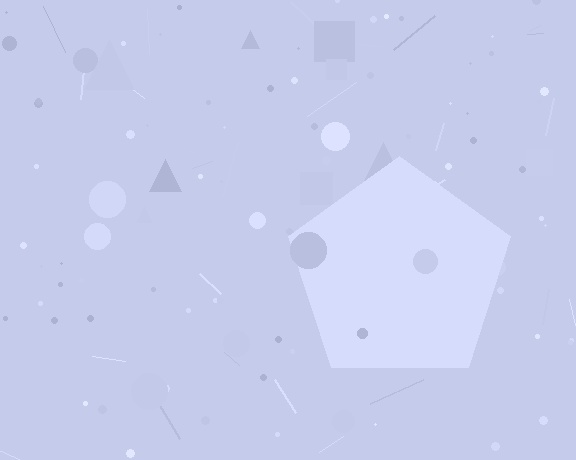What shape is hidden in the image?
A pentagon is hidden in the image.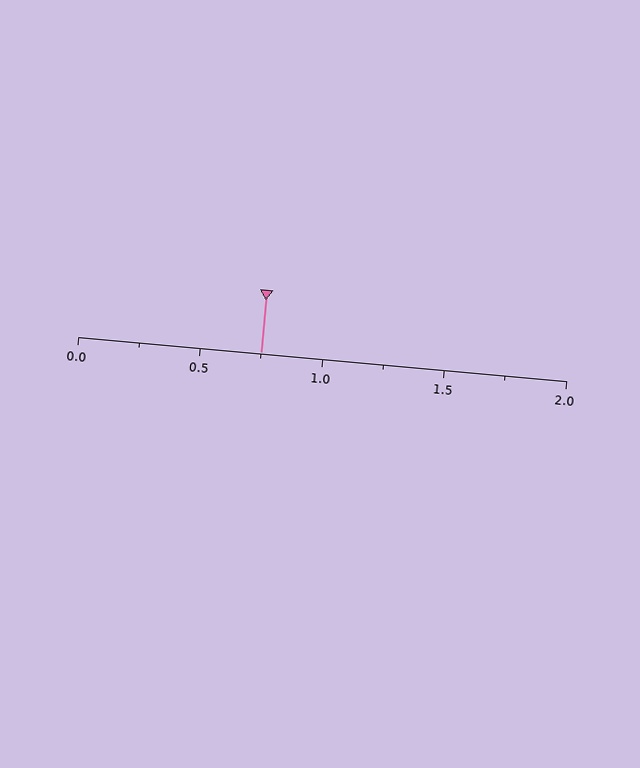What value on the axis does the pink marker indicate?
The marker indicates approximately 0.75.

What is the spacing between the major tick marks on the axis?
The major ticks are spaced 0.5 apart.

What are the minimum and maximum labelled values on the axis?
The axis runs from 0.0 to 2.0.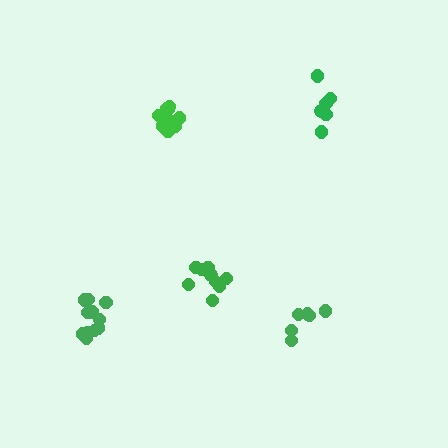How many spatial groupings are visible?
There are 5 spatial groupings.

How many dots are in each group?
Group 1: 6 dots, Group 2: 6 dots, Group 3: 9 dots, Group 4: 11 dots, Group 5: 11 dots (43 total).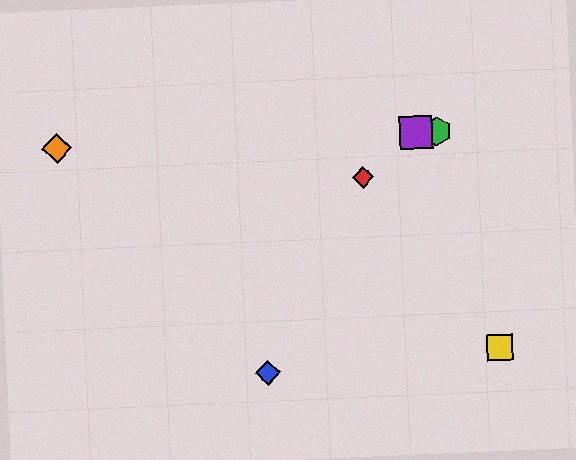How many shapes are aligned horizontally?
3 shapes (the green hexagon, the purple square, the orange diamond) are aligned horizontally.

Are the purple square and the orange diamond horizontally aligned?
Yes, both are at y≈133.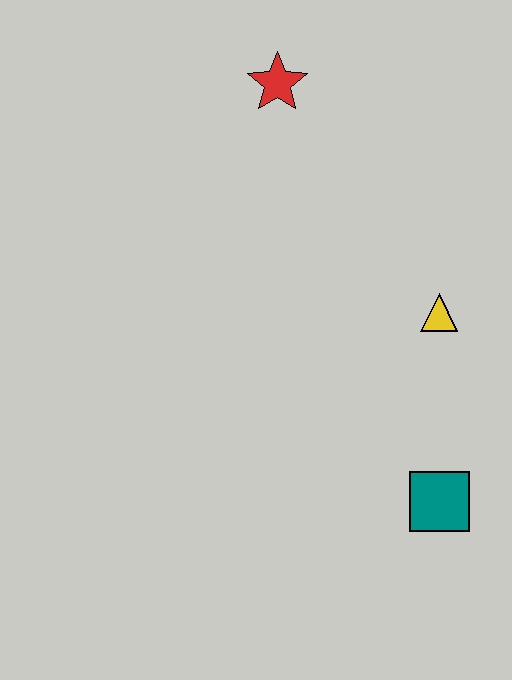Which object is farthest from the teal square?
The red star is farthest from the teal square.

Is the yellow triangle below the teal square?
No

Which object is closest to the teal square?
The yellow triangle is closest to the teal square.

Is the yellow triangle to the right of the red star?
Yes